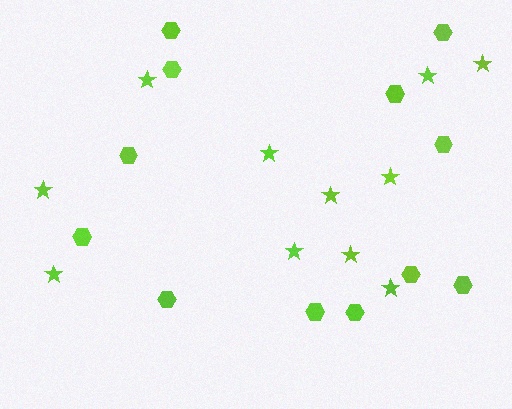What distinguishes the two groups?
There are 2 groups: one group of hexagons (12) and one group of stars (11).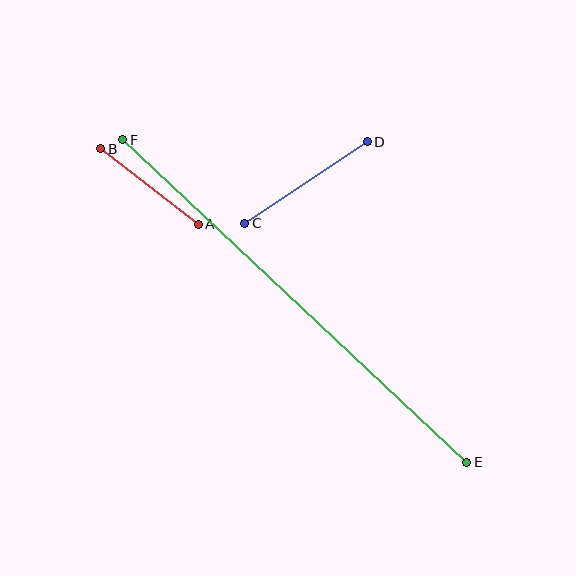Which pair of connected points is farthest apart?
Points E and F are farthest apart.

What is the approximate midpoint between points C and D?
The midpoint is at approximately (306, 182) pixels.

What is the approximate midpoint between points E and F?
The midpoint is at approximately (295, 301) pixels.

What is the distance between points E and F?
The distance is approximately 472 pixels.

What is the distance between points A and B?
The distance is approximately 123 pixels.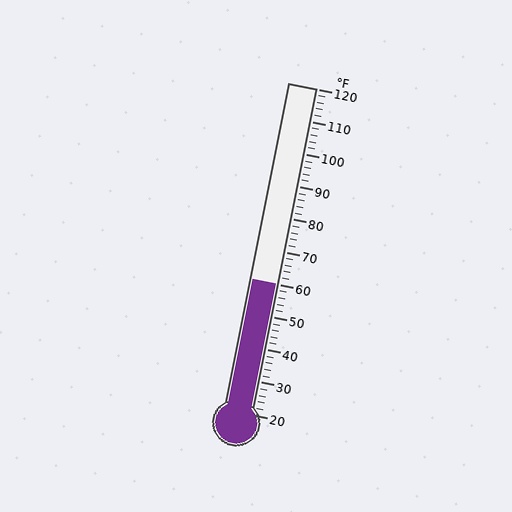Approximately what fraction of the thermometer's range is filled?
The thermometer is filled to approximately 40% of its range.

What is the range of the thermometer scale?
The thermometer scale ranges from 20°F to 120°F.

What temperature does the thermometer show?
The thermometer shows approximately 60°F.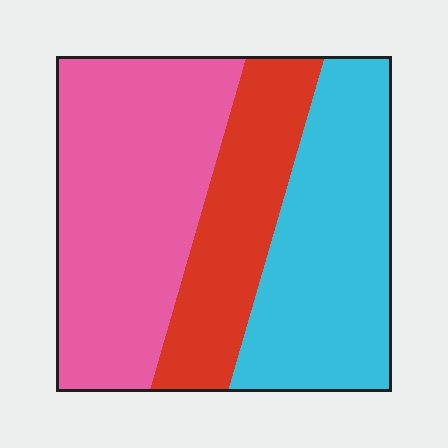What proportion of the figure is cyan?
Cyan takes up between a third and a half of the figure.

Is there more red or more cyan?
Cyan.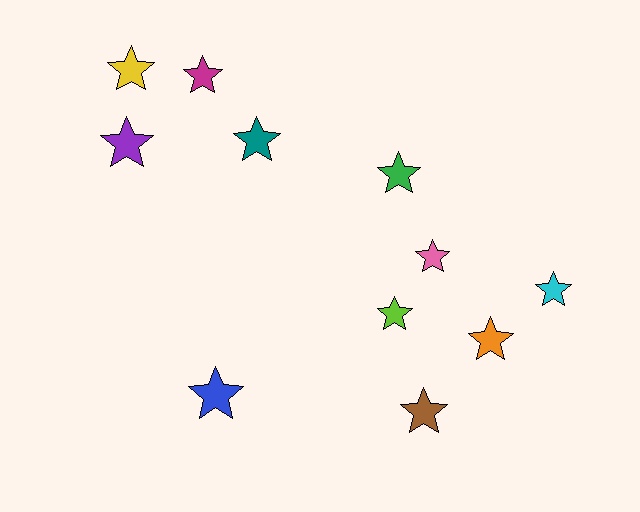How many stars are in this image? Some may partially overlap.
There are 11 stars.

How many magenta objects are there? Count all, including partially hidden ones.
There is 1 magenta object.